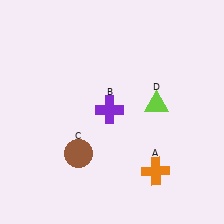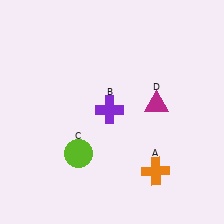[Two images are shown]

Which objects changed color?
C changed from brown to lime. D changed from lime to magenta.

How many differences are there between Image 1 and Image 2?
There are 2 differences between the two images.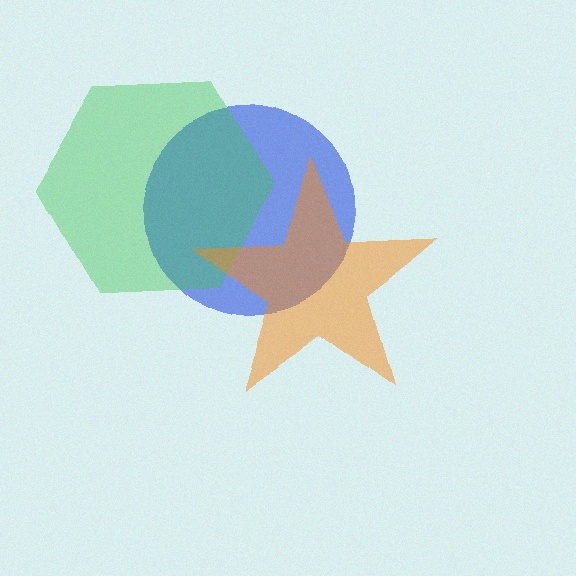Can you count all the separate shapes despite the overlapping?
Yes, there are 3 separate shapes.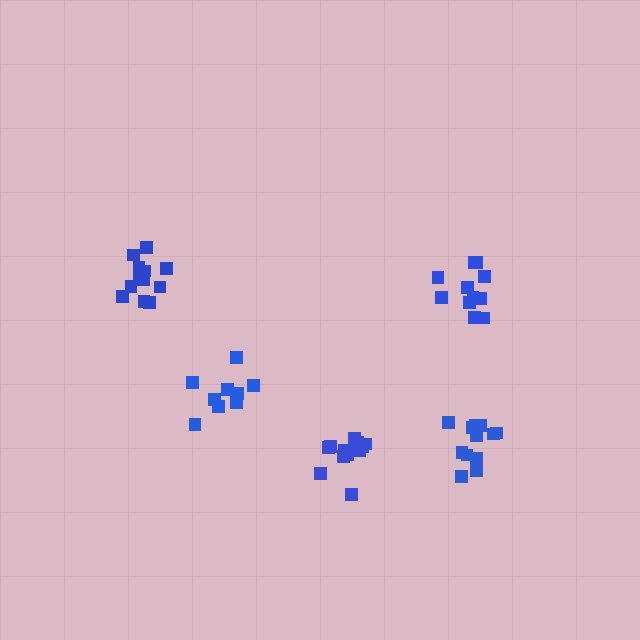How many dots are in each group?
Group 1: 12 dots, Group 2: 12 dots, Group 3: 11 dots, Group 4: 13 dots, Group 5: 9 dots (57 total).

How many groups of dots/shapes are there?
There are 5 groups.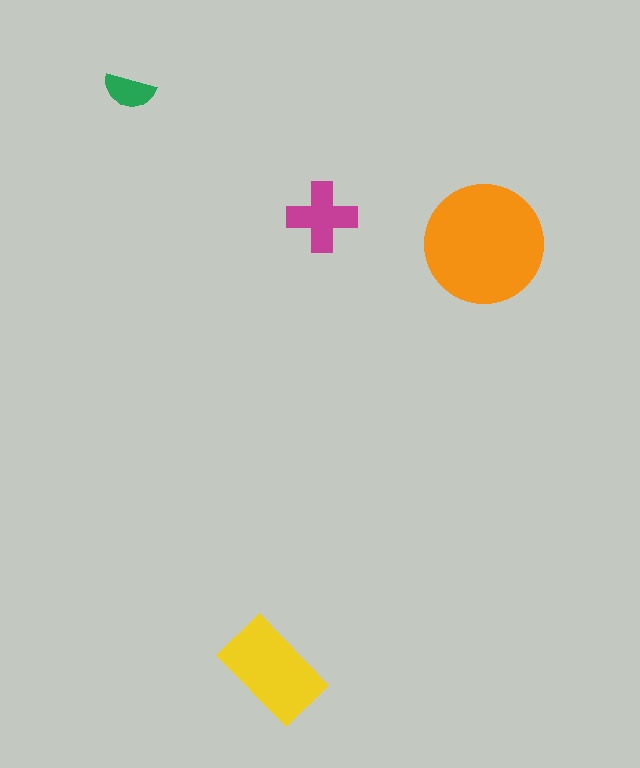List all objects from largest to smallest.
The orange circle, the yellow rectangle, the magenta cross, the green semicircle.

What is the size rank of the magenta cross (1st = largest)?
3rd.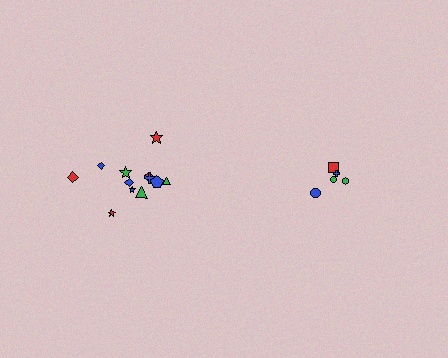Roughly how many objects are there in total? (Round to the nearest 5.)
Roughly 15 objects in total.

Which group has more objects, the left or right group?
The left group.